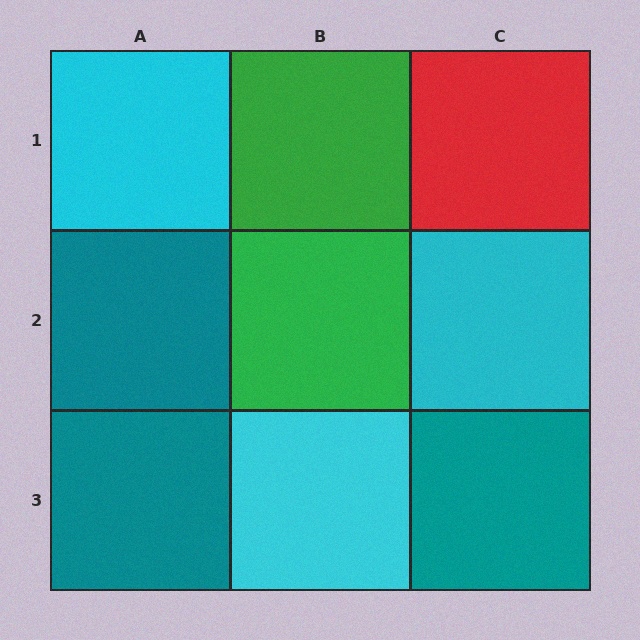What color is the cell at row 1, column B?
Green.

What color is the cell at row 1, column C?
Red.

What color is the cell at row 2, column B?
Green.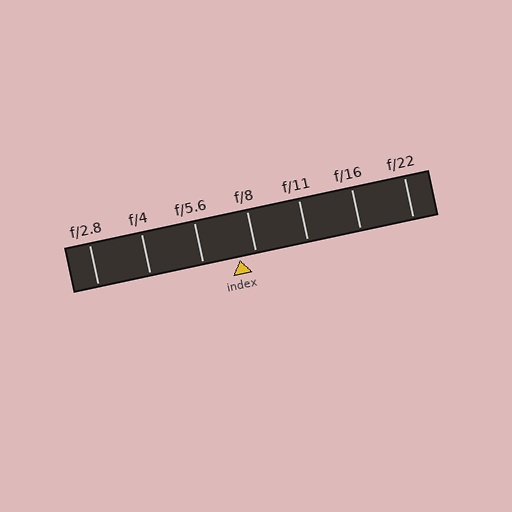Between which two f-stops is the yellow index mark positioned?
The index mark is between f/5.6 and f/8.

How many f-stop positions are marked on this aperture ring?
There are 7 f-stop positions marked.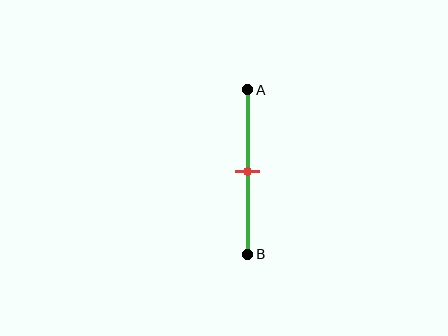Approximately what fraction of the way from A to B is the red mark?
The red mark is approximately 50% of the way from A to B.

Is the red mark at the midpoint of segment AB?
Yes, the mark is approximately at the midpoint.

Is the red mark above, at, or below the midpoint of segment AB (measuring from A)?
The red mark is approximately at the midpoint of segment AB.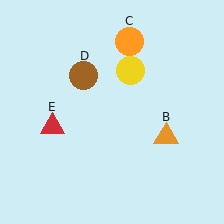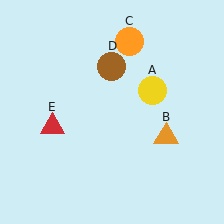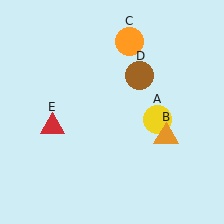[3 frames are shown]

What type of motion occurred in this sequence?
The yellow circle (object A), brown circle (object D) rotated clockwise around the center of the scene.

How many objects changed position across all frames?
2 objects changed position: yellow circle (object A), brown circle (object D).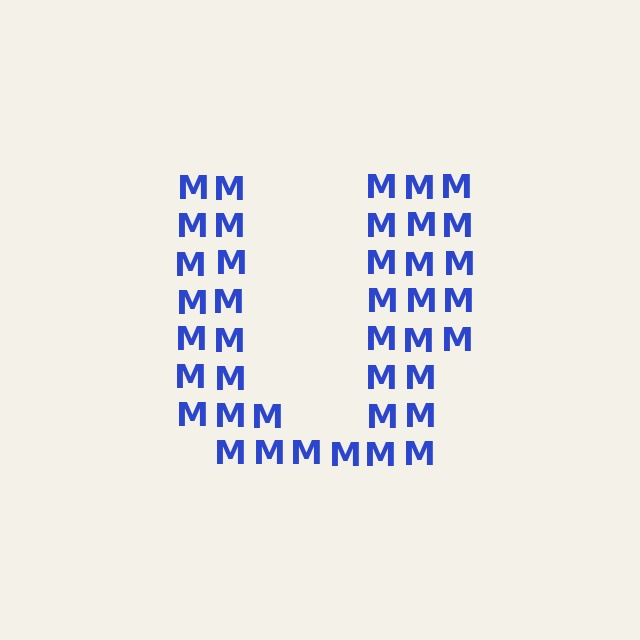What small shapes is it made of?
It is made of small letter M's.